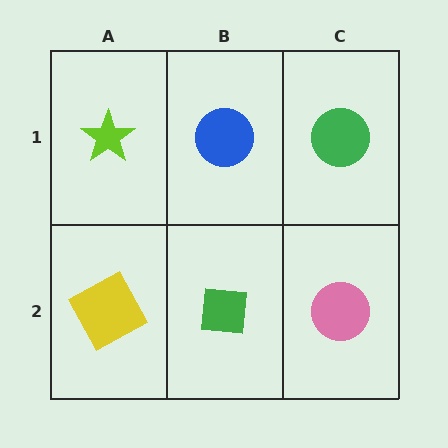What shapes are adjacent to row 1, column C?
A pink circle (row 2, column C), a blue circle (row 1, column B).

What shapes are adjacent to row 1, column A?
A yellow square (row 2, column A), a blue circle (row 1, column B).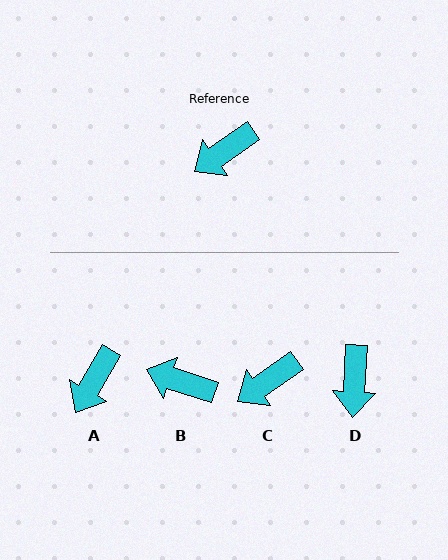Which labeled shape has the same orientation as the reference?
C.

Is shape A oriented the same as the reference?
No, it is off by about 25 degrees.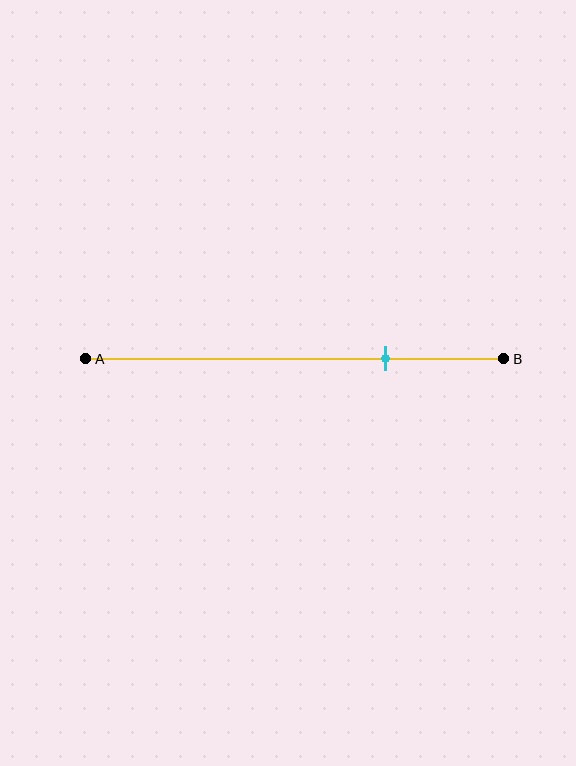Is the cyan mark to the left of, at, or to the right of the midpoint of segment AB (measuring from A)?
The cyan mark is to the right of the midpoint of segment AB.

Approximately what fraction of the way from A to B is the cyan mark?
The cyan mark is approximately 70% of the way from A to B.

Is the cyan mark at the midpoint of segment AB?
No, the mark is at about 70% from A, not at the 50% midpoint.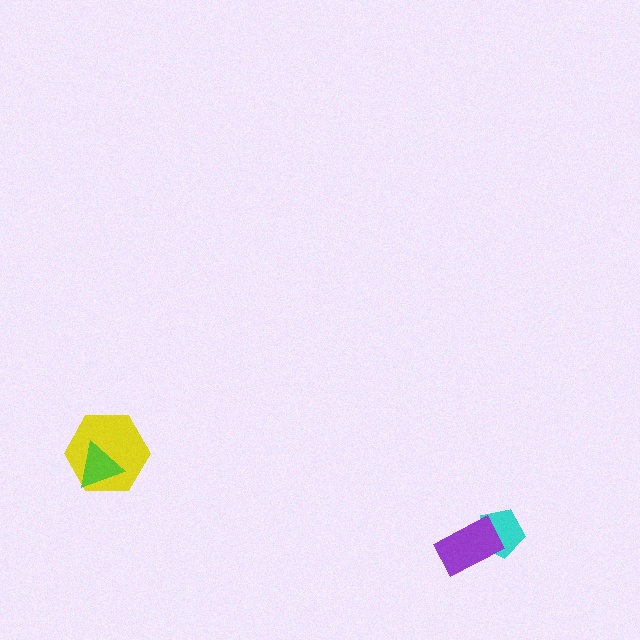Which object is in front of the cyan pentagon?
The purple rectangle is in front of the cyan pentagon.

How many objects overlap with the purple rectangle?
1 object overlaps with the purple rectangle.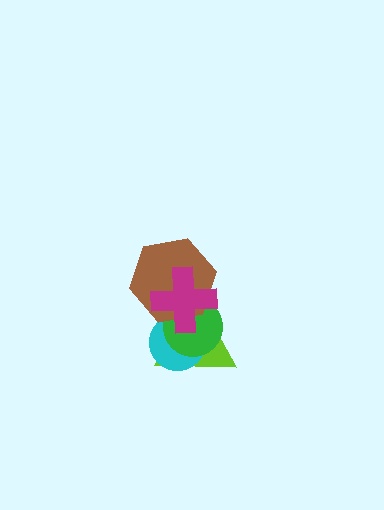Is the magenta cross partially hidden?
No, no other shape covers it.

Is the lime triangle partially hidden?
Yes, it is partially covered by another shape.